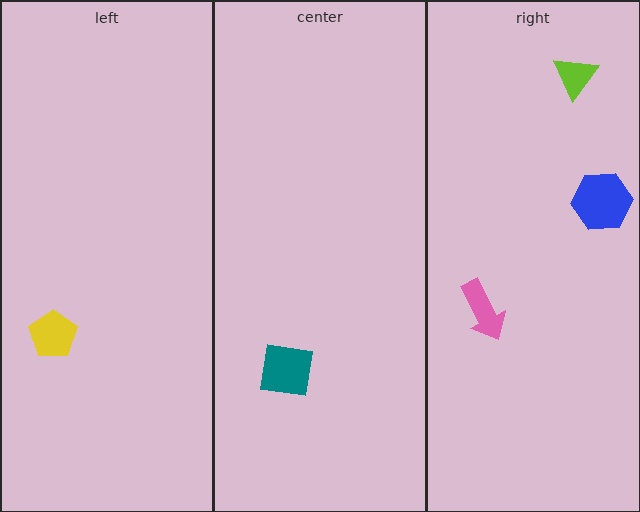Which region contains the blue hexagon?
The right region.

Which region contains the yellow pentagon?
The left region.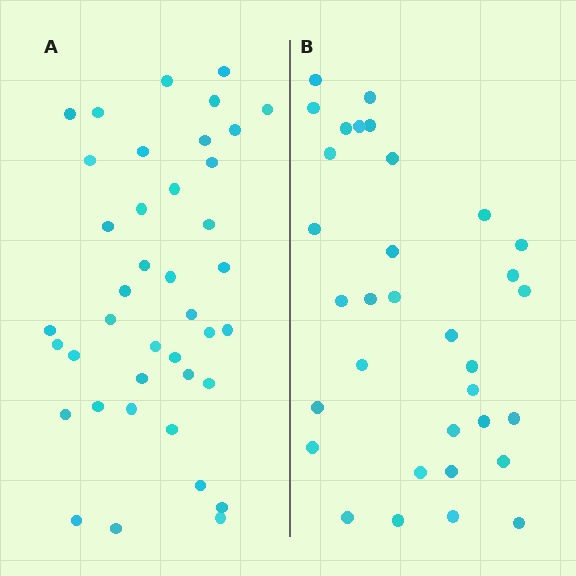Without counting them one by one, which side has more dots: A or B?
Region A (the left region) has more dots.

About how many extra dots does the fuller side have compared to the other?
Region A has roughly 8 or so more dots than region B.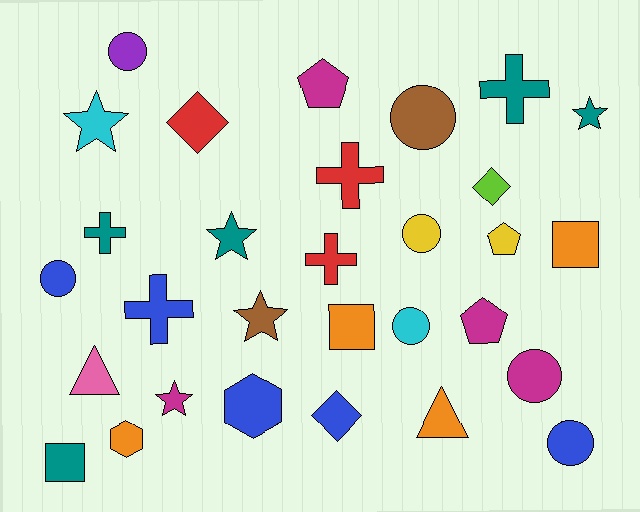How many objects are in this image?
There are 30 objects.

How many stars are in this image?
There are 5 stars.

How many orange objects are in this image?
There are 4 orange objects.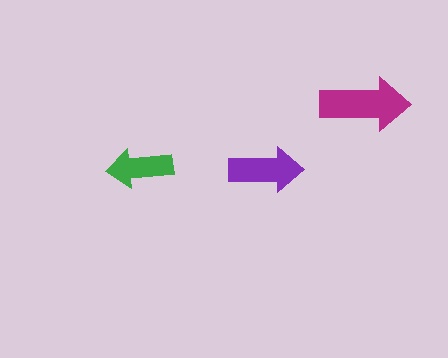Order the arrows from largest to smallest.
the magenta one, the purple one, the green one.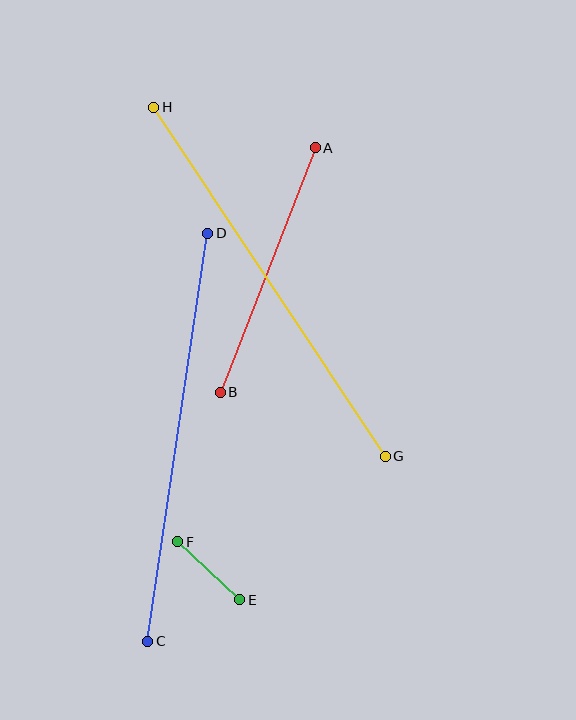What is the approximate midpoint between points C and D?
The midpoint is at approximately (178, 437) pixels.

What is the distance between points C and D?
The distance is approximately 413 pixels.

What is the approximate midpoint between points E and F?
The midpoint is at approximately (209, 571) pixels.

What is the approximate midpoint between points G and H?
The midpoint is at approximately (270, 282) pixels.